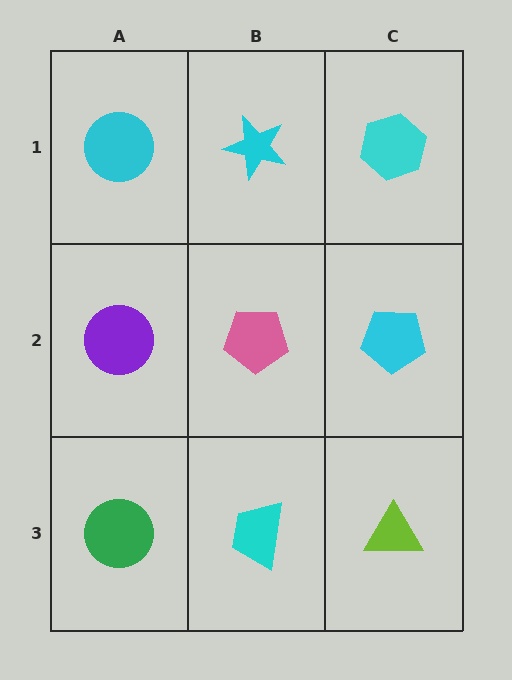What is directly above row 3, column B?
A pink pentagon.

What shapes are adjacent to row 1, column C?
A cyan pentagon (row 2, column C), a cyan star (row 1, column B).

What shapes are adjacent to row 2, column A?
A cyan circle (row 1, column A), a green circle (row 3, column A), a pink pentagon (row 2, column B).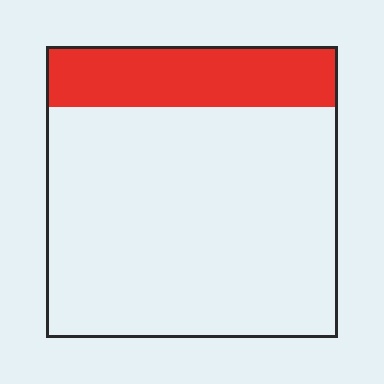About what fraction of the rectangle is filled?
About one fifth (1/5).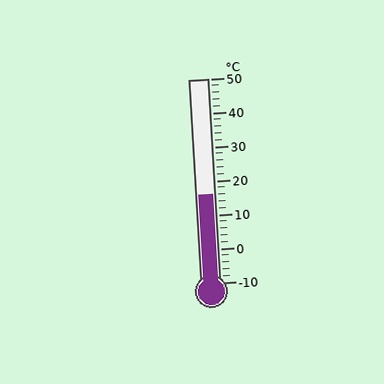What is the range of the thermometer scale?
The thermometer scale ranges from -10°C to 50°C.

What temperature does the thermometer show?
The thermometer shows approximately 16°C.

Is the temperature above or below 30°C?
The temperature is below 30°C.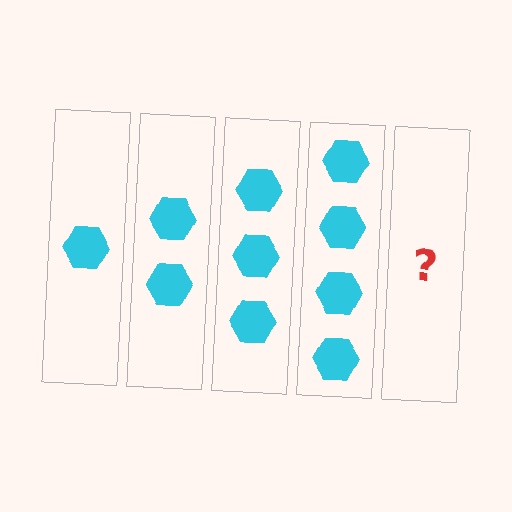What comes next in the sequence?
The next element should be 5 hexagons.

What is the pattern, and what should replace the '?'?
The pattern is that each step adds one more hexagon. The '?' should be 5 hexagons.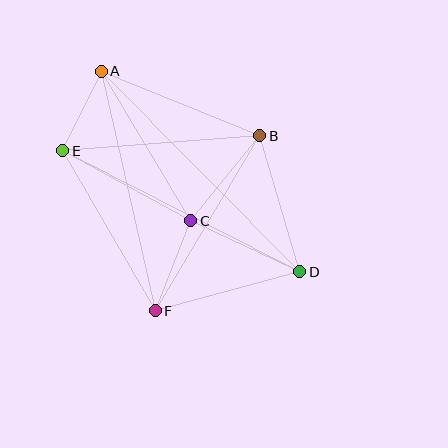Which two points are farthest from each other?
Points A and D are farthest from each other.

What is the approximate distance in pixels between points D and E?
The distance between D and E is approximately 266 pixels.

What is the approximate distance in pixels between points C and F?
The distance between C and F is approximately 96 pixels.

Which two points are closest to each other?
Points A and E are closest to each other.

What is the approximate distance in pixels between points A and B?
The distance between A and B is approximately 171 pixels.